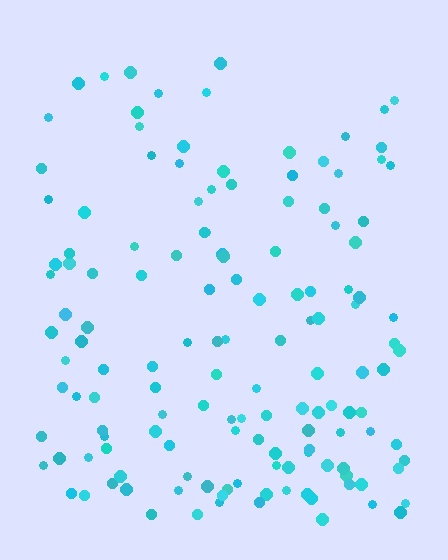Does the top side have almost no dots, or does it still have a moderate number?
Still a moderate number, just noticeably fewer than the bottom.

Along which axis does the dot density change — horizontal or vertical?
Vertical.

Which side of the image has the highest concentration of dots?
The bottom.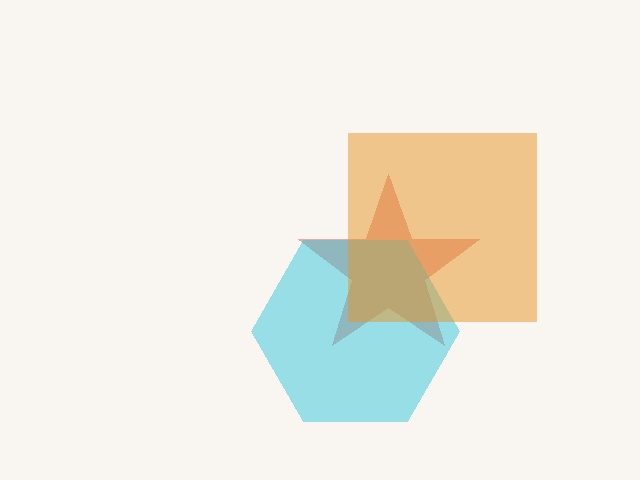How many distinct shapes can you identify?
There are 3 distinct shapes: a red star, a cyan hexagon, an orange square.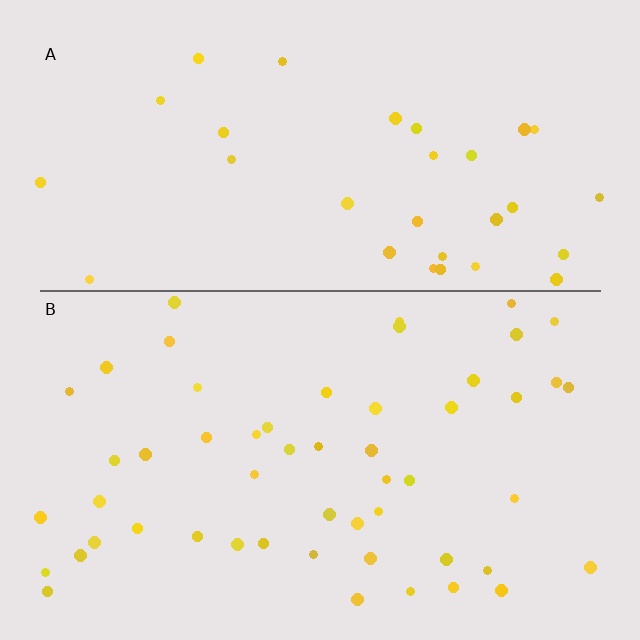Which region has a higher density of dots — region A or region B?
B (the bottom).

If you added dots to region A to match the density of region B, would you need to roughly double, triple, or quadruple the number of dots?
Approximately double.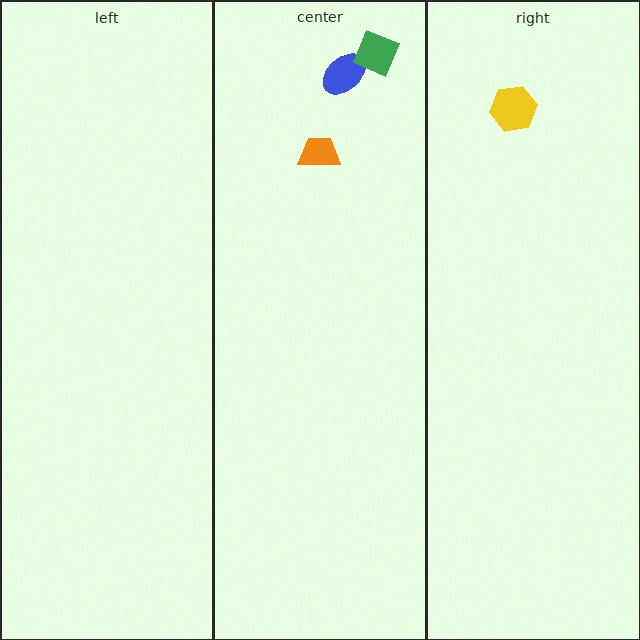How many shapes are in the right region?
1.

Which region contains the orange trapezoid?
The center region.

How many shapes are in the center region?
3.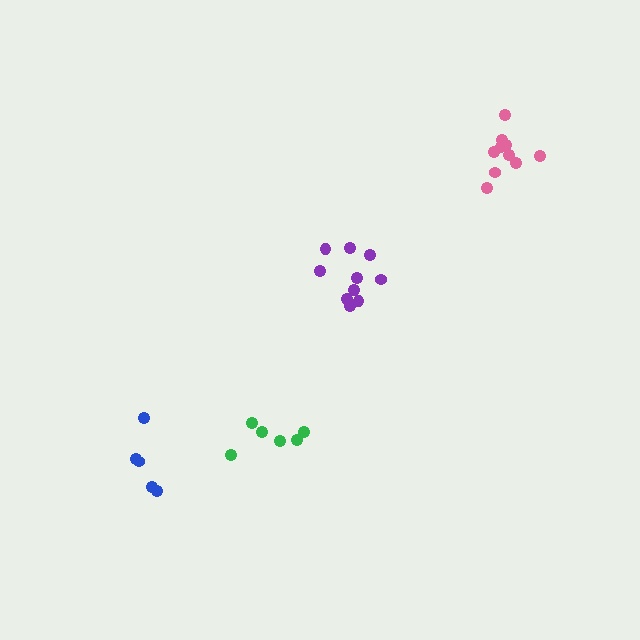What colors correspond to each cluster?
The clusters are colored: pink, blue, purple, green.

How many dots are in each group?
Group 1: 10 dots, Group 2: 5 dots, Group 3: 10 dots, Group 4: 6 dots (31 total).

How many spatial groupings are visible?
There are 4 spatial groupings.